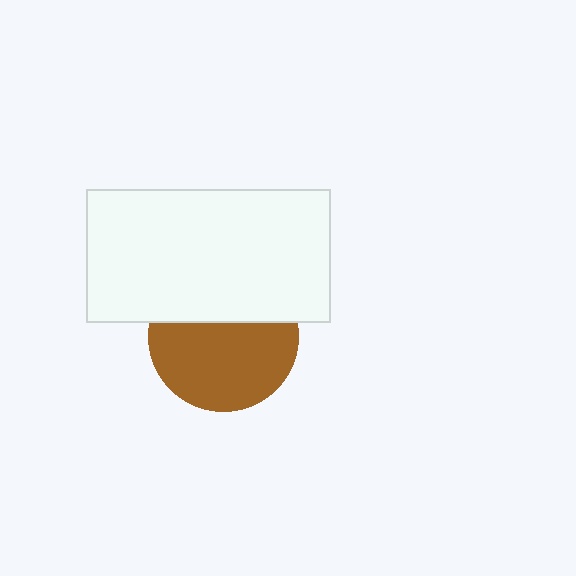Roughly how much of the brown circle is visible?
About half of it is visible (roughly 61%).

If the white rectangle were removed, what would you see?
You would see the complete brown circle.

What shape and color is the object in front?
The object in front is a white rectangle.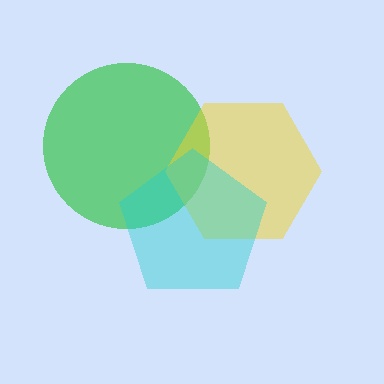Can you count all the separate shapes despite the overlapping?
Yes, there are 3 separate shapes.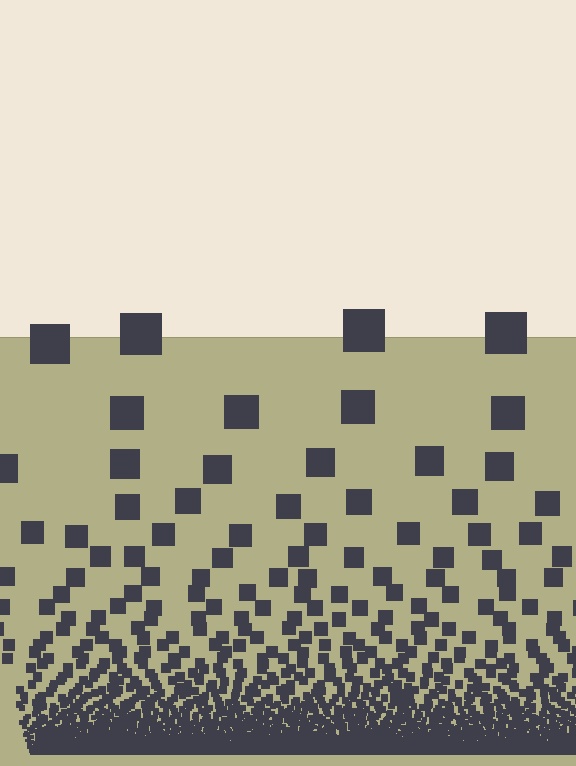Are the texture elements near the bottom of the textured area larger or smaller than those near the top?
Smaller. The gradient is inverted — elements near the bottom are smaller and denser.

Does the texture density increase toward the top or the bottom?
Density increases toward the bottom.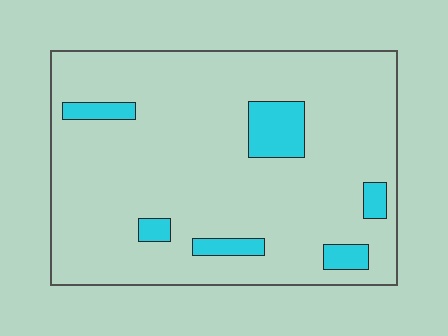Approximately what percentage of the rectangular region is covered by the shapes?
Approximately 10%.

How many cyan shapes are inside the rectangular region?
6.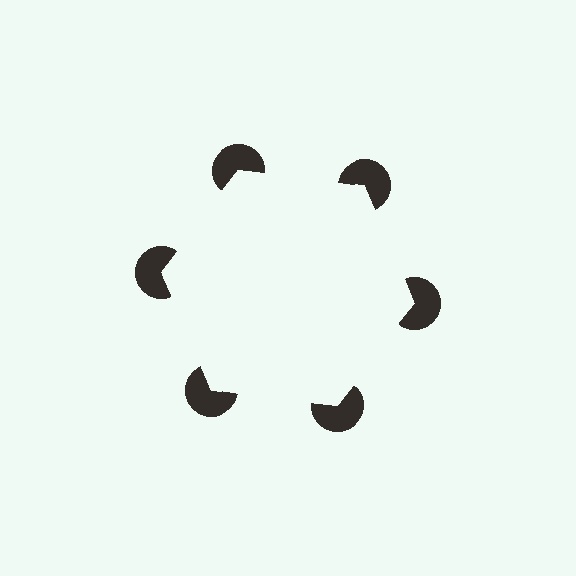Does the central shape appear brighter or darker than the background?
It typically appears slightly brighter than the background, even though no actual brightness change is drawn.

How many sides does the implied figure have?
6 sides.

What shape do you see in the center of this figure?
An illusory hexagon — its edges are inferred from the aligned wedge cuts in the pac-man discs, not physically drawn.